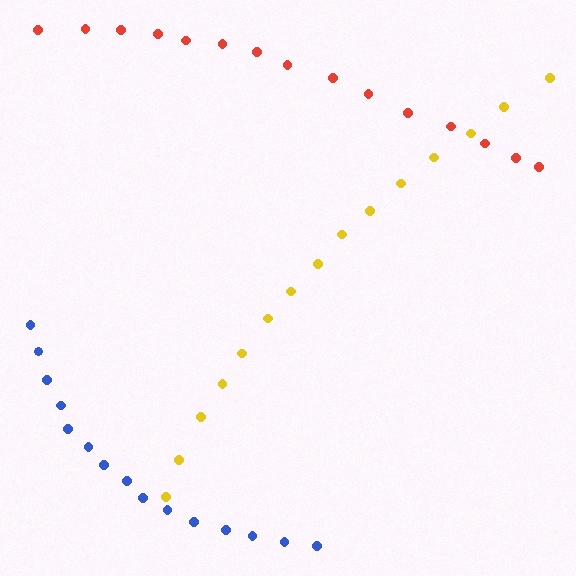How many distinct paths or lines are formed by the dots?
There are 3 distinct paths.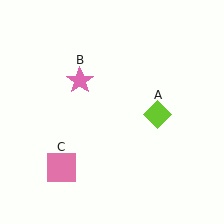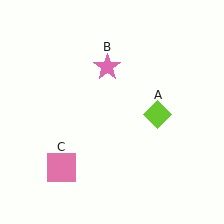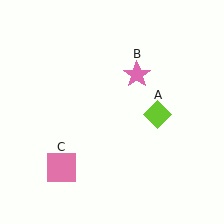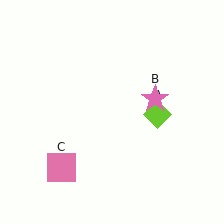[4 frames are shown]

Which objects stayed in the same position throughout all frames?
Lime diamond (object A) and pink square (object C) remained stationary.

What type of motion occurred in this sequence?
The pink star (object B) rotated clockwise around the center of the scene.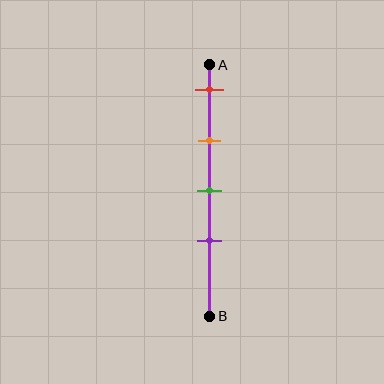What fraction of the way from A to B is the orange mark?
The orange mark is approximately 30% (0.3) of the way from A to B.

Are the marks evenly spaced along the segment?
Yes, the marks are approximately evenly spaced.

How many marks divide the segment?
There are 4 marks dividing the segment.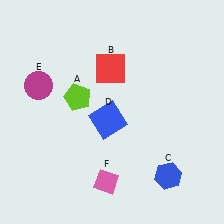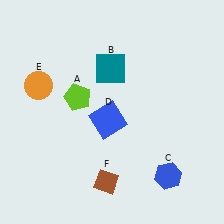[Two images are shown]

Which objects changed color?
B changed from red to teal. E changed from magenta to orange. F changed from pink to brown.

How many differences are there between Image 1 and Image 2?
There are 3 differences between the two images.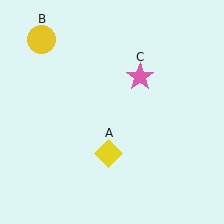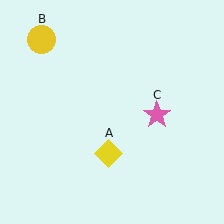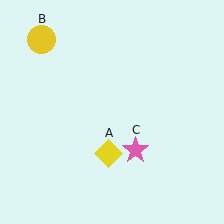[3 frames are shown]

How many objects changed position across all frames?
1 object changed position: pink star (object C).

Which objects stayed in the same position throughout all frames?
Yellow diamond (object A) and yellow circle (object B) remained stationary.